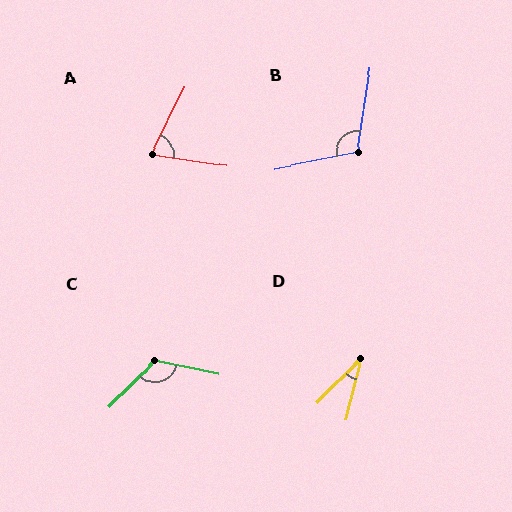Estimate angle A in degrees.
Approximately 72 degrees.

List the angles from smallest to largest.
D (31°), A (72°), B (110°), C (123°).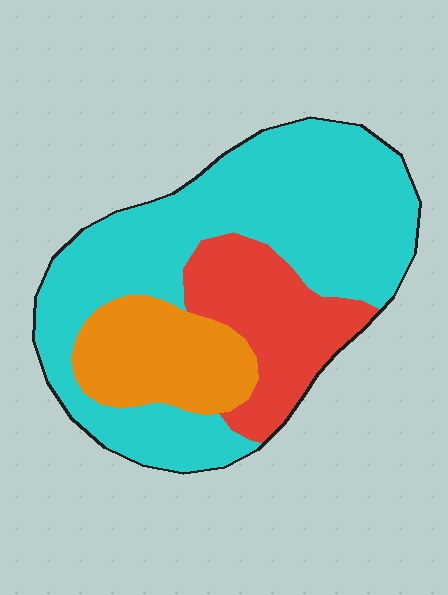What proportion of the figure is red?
Red covers around 20% of the figure.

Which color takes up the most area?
Cyan, at roughly 60%.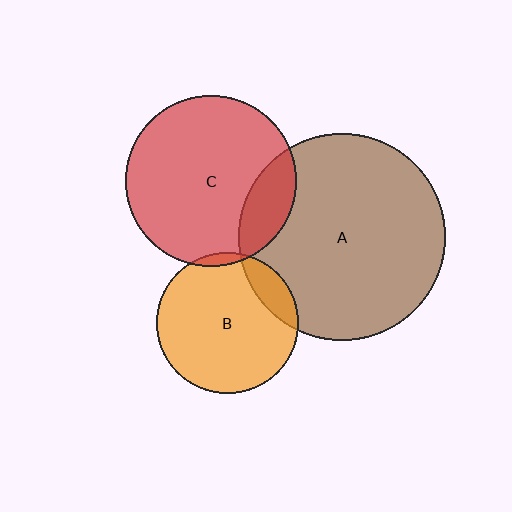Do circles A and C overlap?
Yes.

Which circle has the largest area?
Circle A (brown).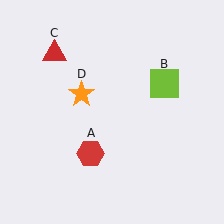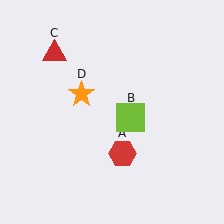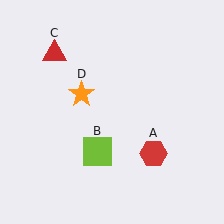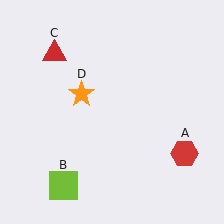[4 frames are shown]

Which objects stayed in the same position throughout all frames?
Red triangle (object C) and orange star (object D) remained stationary.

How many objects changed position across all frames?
2 objects changed position: red hexagon (object A), lime square (object B).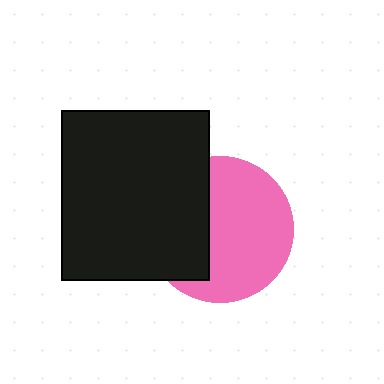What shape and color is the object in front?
The object in front is a black rectangle.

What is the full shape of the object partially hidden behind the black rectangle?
The partially hidden object is a pink circle.